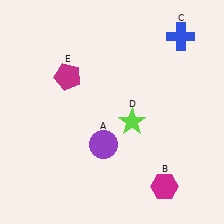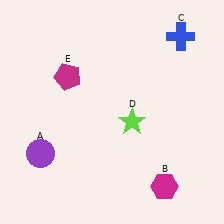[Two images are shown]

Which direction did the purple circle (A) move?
The purple circle (A) moved left.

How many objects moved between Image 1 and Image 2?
1 object moved between the two images.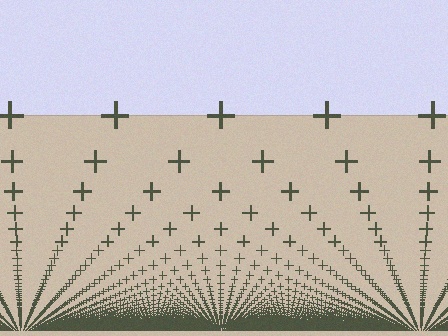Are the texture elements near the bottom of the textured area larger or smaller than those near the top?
Smaller. The gradient is inverted — elements near the bottom are smaller and denser.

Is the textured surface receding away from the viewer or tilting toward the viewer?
The surface appears to tilt toward the viewer. Texture elements get larger and sparser toward the top.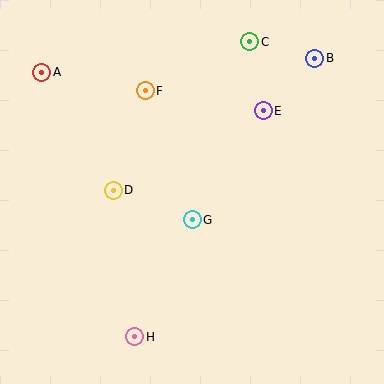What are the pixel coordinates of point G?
Point G is at (192, 220).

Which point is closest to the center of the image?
Point G at (192, 220) is closest to the center.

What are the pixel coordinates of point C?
Point C is at (250, 42).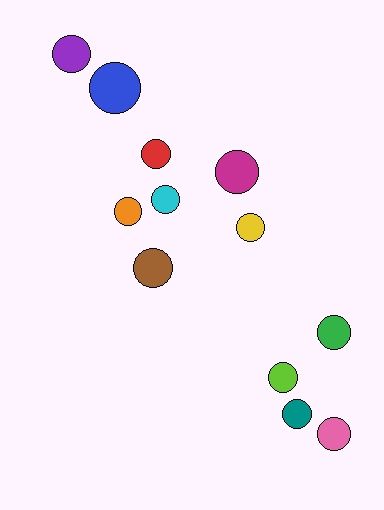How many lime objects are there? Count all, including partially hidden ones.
There is 1 lime object.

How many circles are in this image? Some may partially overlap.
There are 12 circles.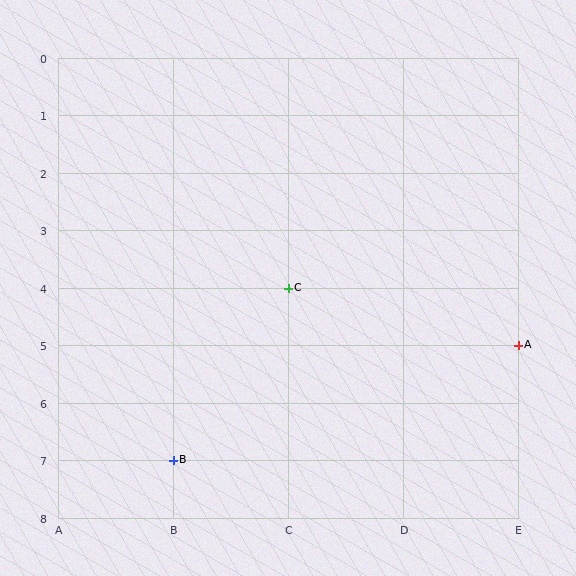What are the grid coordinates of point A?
Point A is at grid coordinates (E, 5).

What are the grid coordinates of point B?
Point B is at grid coordinates (B, 7).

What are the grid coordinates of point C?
Point C is at grid coordinates (C, 4).